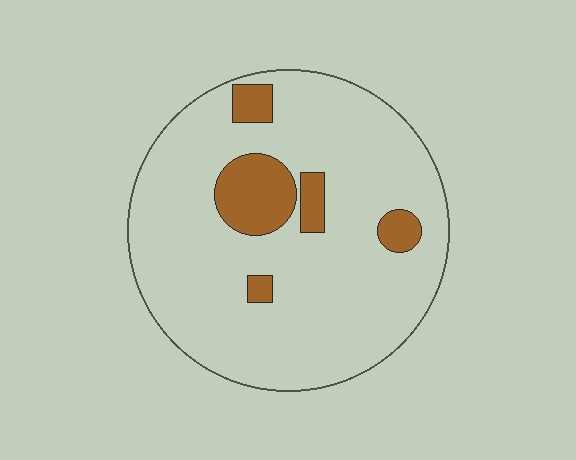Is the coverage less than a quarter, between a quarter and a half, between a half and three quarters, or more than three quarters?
Less than a quarter.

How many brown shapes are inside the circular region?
5.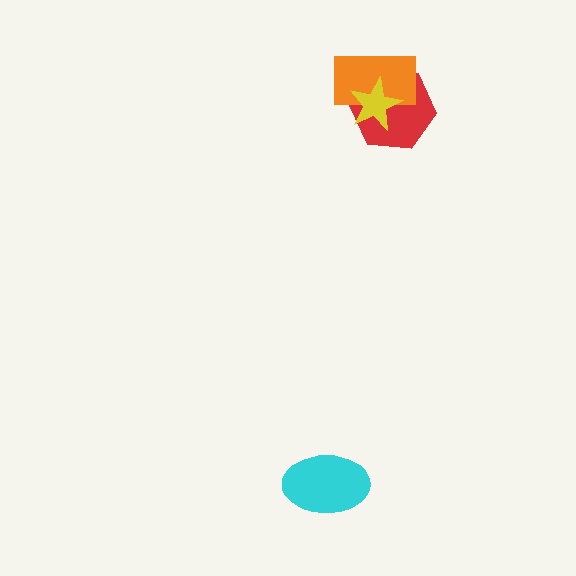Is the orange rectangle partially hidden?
Yes, it is partially covered by another shape.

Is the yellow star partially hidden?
No, no other shape covers it.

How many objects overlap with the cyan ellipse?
0 objects overlap with the cyan ellipse.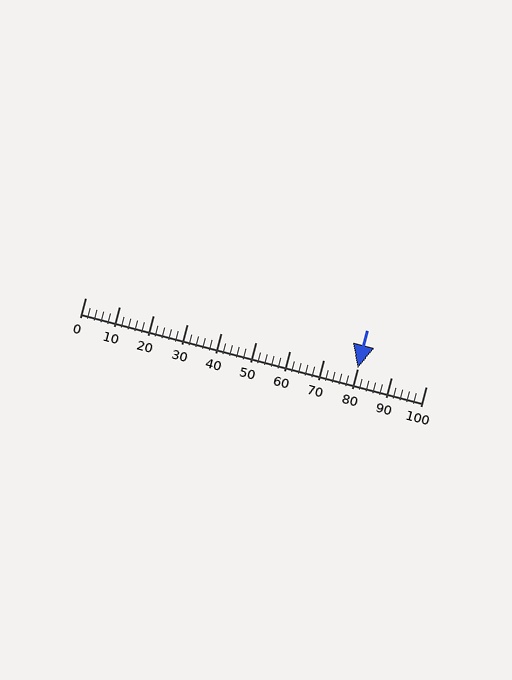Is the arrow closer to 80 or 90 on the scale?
The arrow is closer to 80.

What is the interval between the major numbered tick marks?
The major tick marks are spaced 10 units apart.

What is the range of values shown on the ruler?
The ruler shows values from 0 to 100.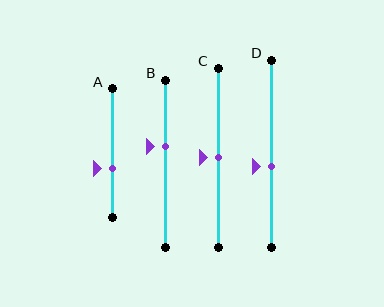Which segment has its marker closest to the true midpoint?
Segment C has its marker closest to the true midpoint.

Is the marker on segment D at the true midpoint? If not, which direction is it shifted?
No, the marker on segment D is shifted downward by about 7% of the segment length.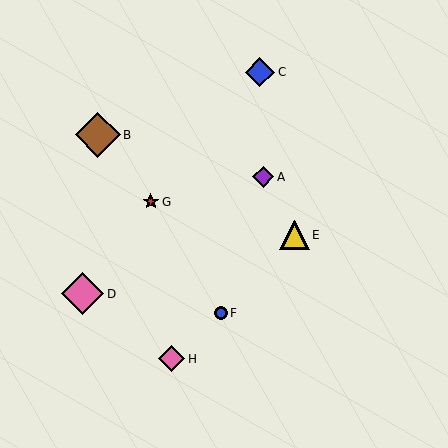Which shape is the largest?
The brown diamond (labeled B) is the largest.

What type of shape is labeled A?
Shape A is a purple diamond.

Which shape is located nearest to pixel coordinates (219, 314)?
The blue circle (labeled F) at (221, 313) is nearest to that location.